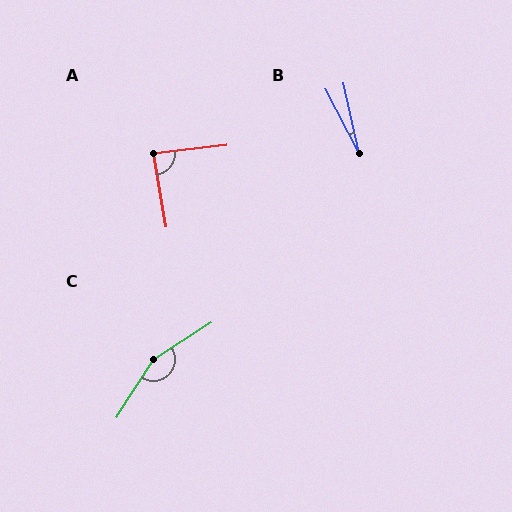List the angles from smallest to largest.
B (15°), A (87°), C (155°).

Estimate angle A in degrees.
Approximately 87 degrees.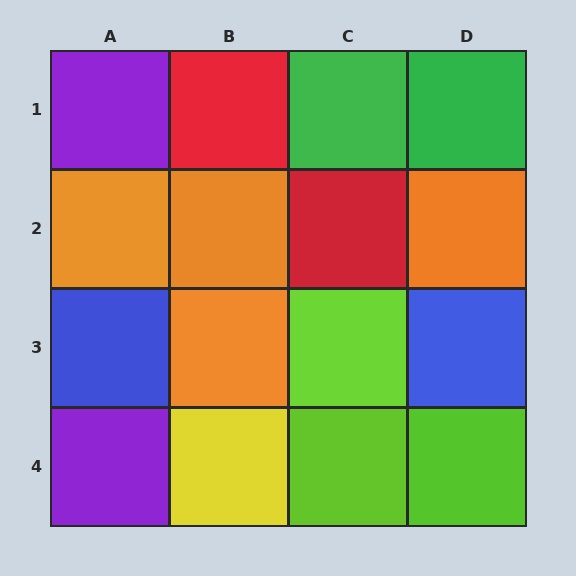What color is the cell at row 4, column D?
Lime.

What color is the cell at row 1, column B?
Red.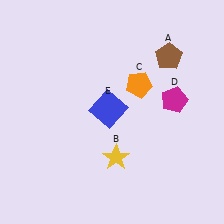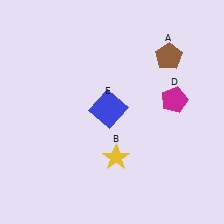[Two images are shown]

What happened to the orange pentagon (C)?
The orange pentagon (C) was removed in Image 2. It was in the top-right area of Image 1.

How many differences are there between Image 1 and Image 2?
There is 1 difference between the two images.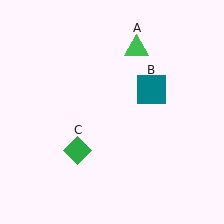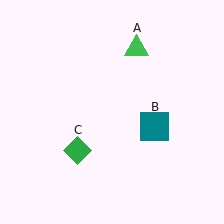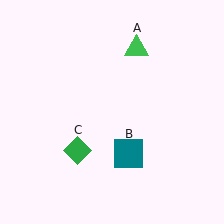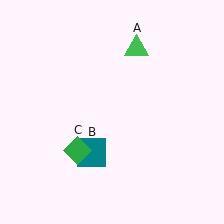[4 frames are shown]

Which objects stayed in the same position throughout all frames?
Green triangle (object A) and green diamond (object C) remained stationary.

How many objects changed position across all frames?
1 object changed position: teal square (object B).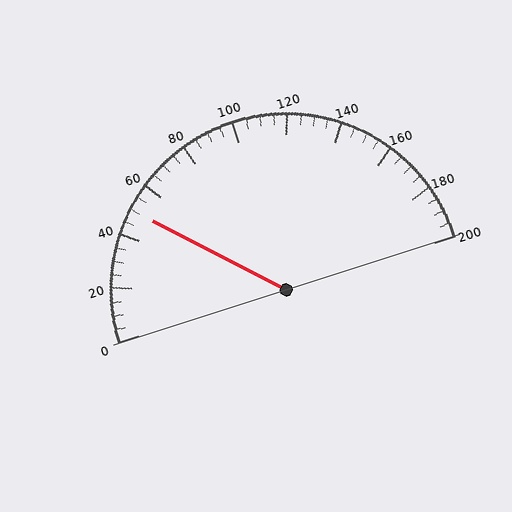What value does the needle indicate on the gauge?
The needle indicates approximately 50.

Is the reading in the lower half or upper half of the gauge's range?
The reading is in the lower half of the range (0 to 200).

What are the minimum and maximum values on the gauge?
The gauge ranges from 0 to 200.